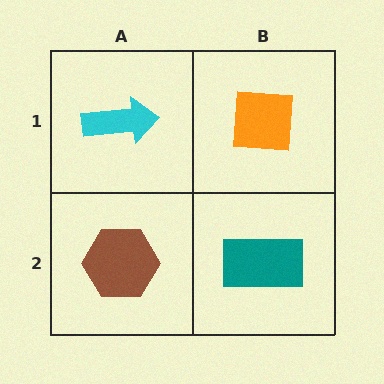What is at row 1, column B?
An orange square.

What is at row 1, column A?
A cyan arrow.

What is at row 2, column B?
A teal rectangle.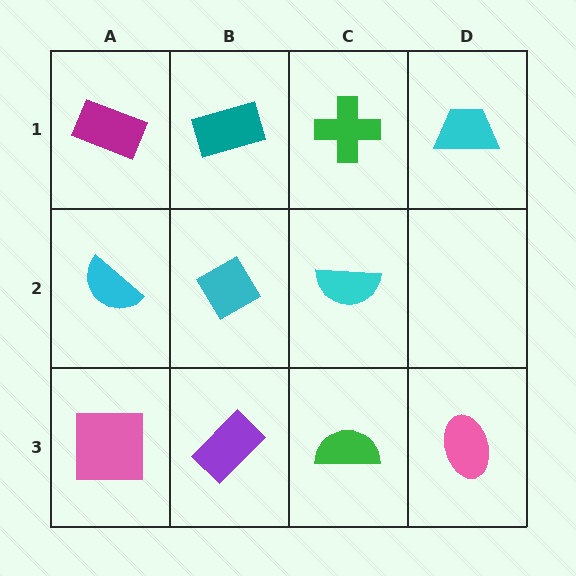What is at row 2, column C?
A cyan semicircle.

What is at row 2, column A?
A cyan semicircle.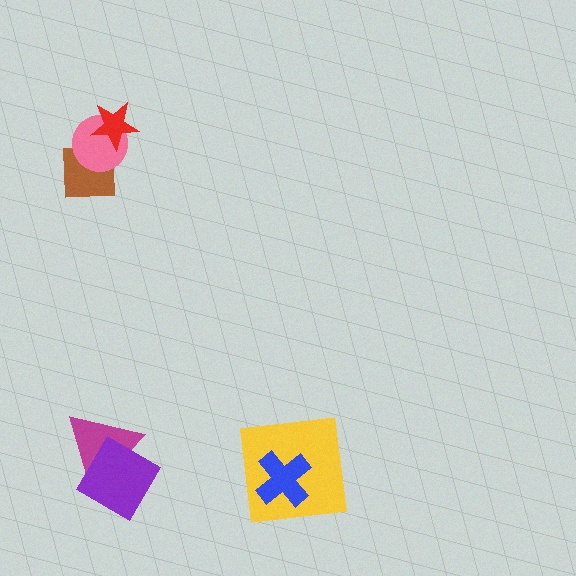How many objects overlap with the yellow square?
1 object overlaps with the yellow square.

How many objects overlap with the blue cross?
1 object overlaps with the blue cross.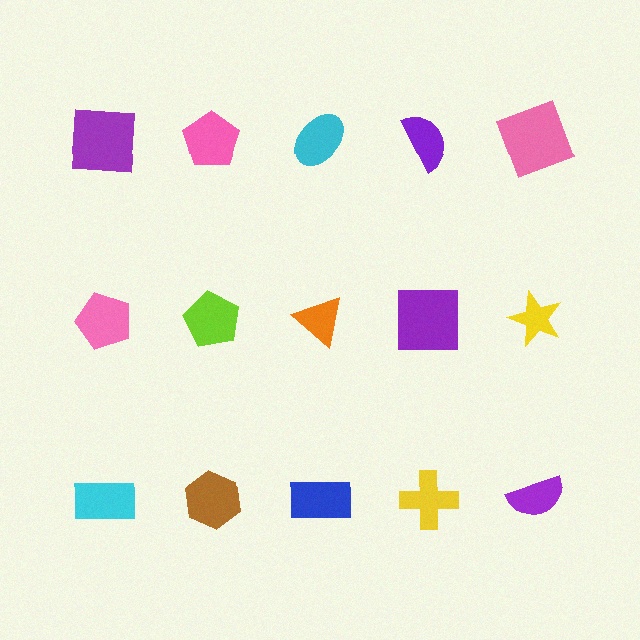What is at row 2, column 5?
A yellow star.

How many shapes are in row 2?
5 shapes.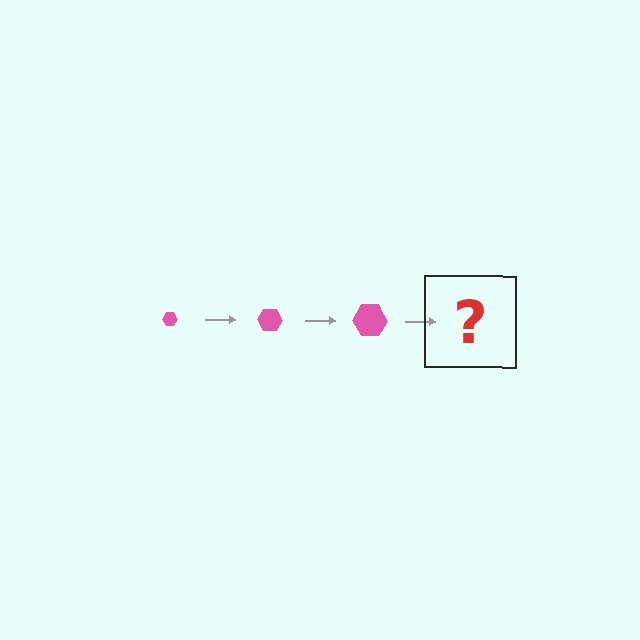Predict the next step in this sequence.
The next step is a pink hexagon, larger than the previous one.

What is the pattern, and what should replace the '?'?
The pattern is that the hexagon gets progressively larger each step. The '?' should be a pink hexagon, larger than the previous one.